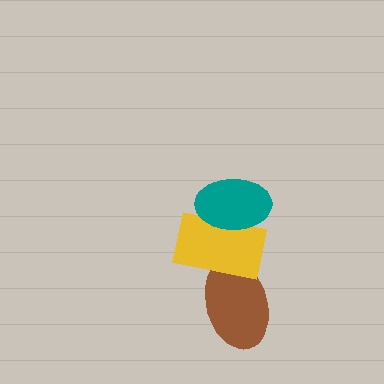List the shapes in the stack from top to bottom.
From top to bottom: the teal ellipse, the yellow rectangle, the brown ellipse.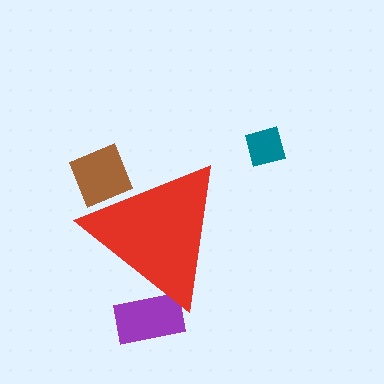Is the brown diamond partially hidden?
Yes, the brown diamond is partially hidden behind the red triangle.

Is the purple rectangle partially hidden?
Yes, the purple rectangle is partially hidden behind the red triangle.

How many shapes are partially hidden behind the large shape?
2 shapes are partially hidden.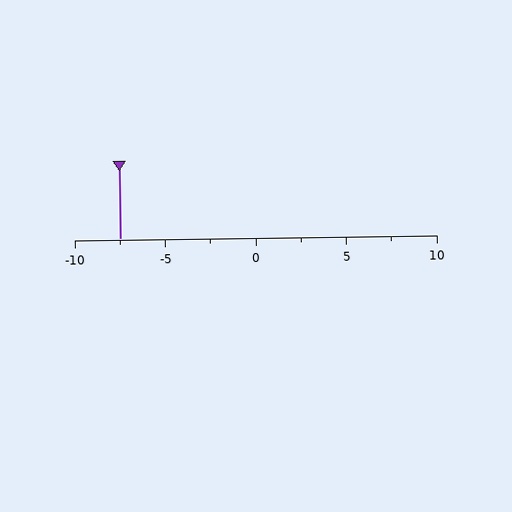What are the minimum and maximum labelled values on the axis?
The axis runs from -10 to 10.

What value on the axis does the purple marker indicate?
The marker indicates approximately -7.5.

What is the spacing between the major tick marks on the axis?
The major ticks are spaced 5 apart.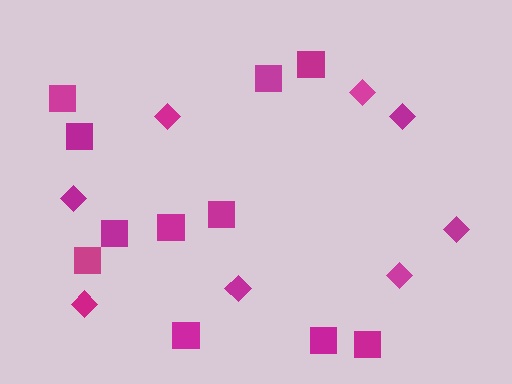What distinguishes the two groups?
There are 2 groups: one group of diamonds (8) and one group of squares (11).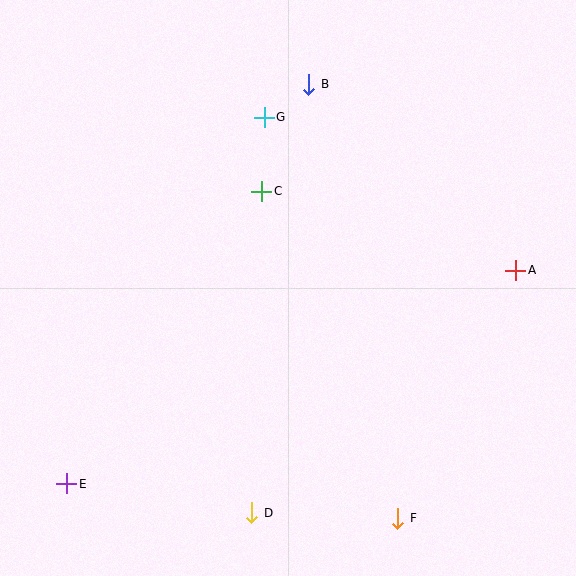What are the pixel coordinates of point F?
Point F is at (398, 518).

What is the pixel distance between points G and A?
The distance between G and A is 294 pixels.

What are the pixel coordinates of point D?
Point D is at (252, 513).